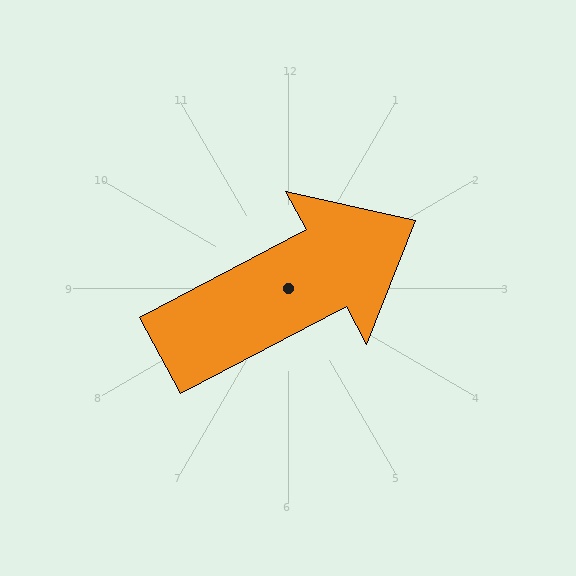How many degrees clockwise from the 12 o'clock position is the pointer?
Approximately 62 degrees.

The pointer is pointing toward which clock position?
Roughly 2 o'clock.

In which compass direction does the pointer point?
Northeast.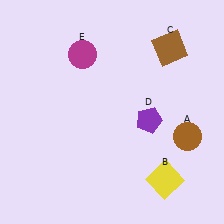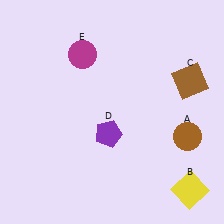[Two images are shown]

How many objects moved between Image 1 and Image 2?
3 objects moved between the two images.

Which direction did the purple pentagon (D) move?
The purple pentagon (D) moved left.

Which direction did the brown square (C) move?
The brown square (C) moved down.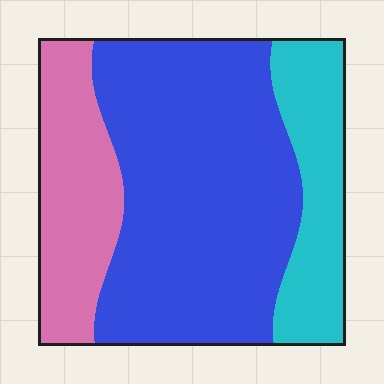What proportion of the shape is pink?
Pink takes up less than a quarter of the shape.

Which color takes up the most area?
Blue, at roughly 60%.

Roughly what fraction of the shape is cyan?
Cyan covers around 20% of the shape.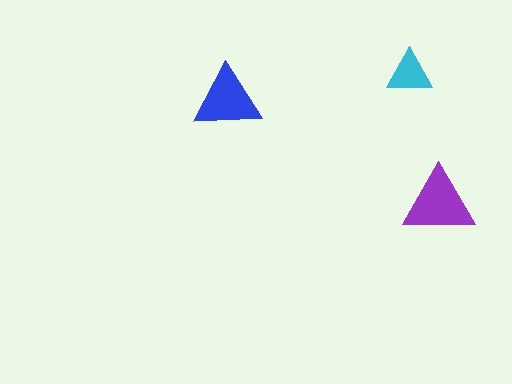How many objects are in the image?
There are 3 objects in the image.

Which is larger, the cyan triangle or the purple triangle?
The purple one.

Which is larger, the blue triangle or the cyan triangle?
The blue one.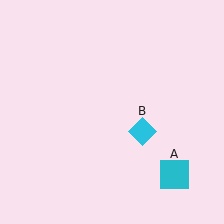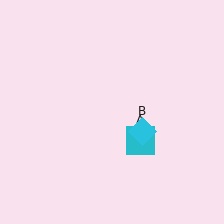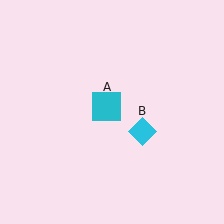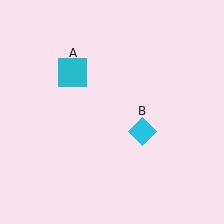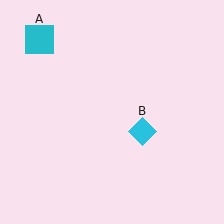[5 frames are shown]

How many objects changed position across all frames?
1 object changed position: cyan square (object A).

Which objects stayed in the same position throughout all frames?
Cyan diamond (object B) remained stationary.